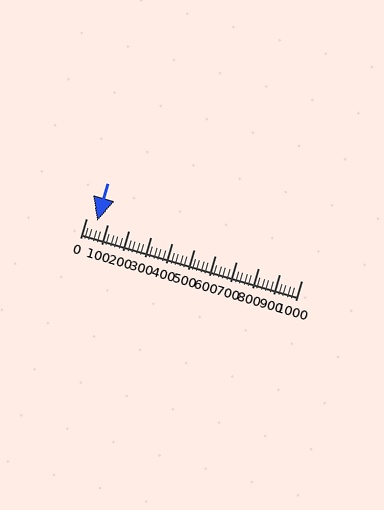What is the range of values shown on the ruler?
The ruler shows values from 0 to 1000.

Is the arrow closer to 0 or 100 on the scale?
The arrow is closer to 100.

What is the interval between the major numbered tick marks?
The major tick marks are spaced 100 units apart.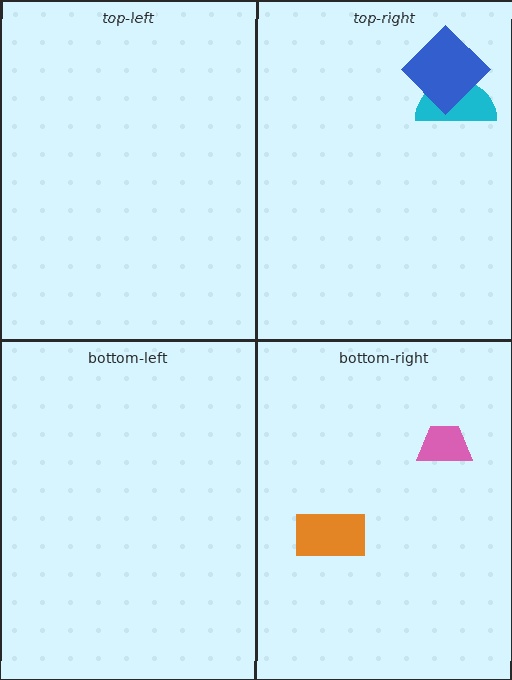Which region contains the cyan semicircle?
The top-right region.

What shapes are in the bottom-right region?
The orange rectangle, the pink trapezoid.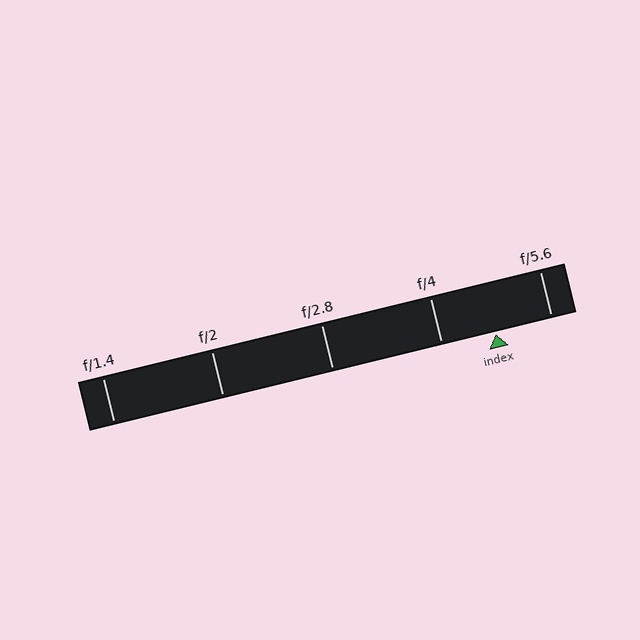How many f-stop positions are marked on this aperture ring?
There are 5 f-stop positions marked.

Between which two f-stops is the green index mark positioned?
The index mark is between f/4 and f/5.6.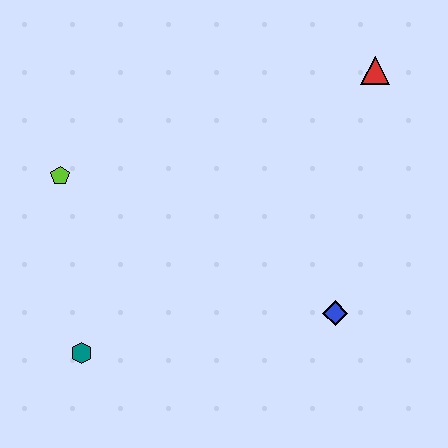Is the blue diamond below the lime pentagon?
Yes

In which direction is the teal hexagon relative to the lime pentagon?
The teal hexagon is below the lime pentagon.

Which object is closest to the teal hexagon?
The lime pentagon is closest to the teal hexagon.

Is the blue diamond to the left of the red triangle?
Yes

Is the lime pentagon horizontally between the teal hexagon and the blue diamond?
No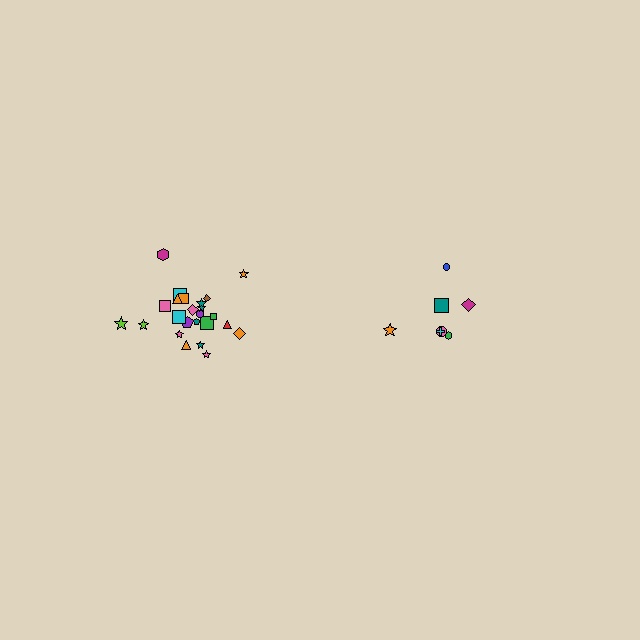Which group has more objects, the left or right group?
The left group.